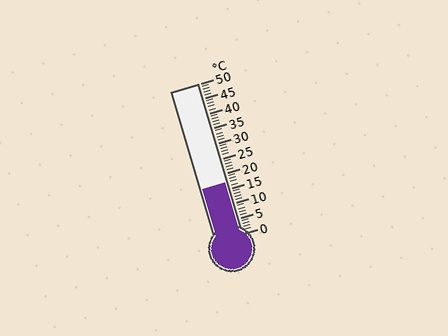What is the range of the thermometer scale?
The thermometer scale ranges from 0°C to 50°C.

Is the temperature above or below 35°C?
The temperature is below 35°C.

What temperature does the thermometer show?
The thermometer shows approximately 17°C.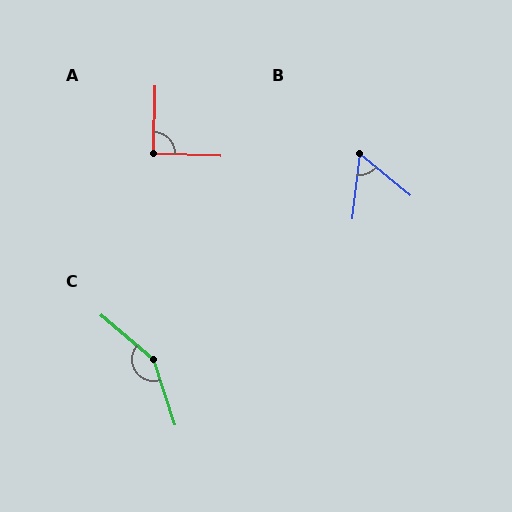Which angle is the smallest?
B, at approximately 57 degrees.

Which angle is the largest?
C, at approximately 149 degrees.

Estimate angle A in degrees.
Approximately 91 degrees.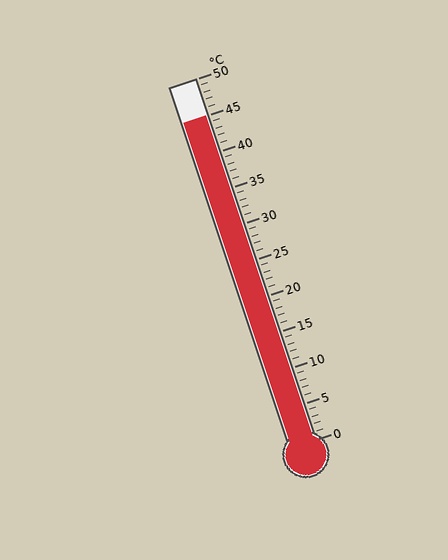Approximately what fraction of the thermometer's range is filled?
The thermometer is filled to approximately 90% of its range.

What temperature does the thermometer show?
The thermometer shows approximately 45°C.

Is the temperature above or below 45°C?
The temperature is at 45°C.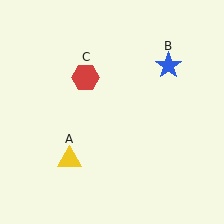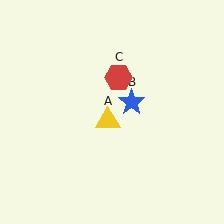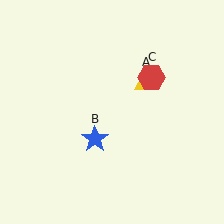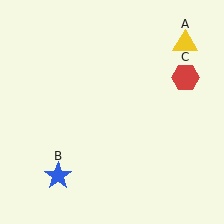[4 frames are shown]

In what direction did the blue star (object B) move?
The blue star (object B) moved down and to the left.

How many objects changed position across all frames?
3 objects changed position: yellow triangle (object A), blue star (object B), red hexagon (object C).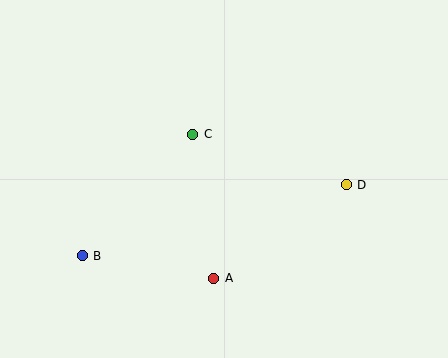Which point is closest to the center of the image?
Point C at (193, 134) is closest to the center.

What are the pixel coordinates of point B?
Point B is at (82, 256).